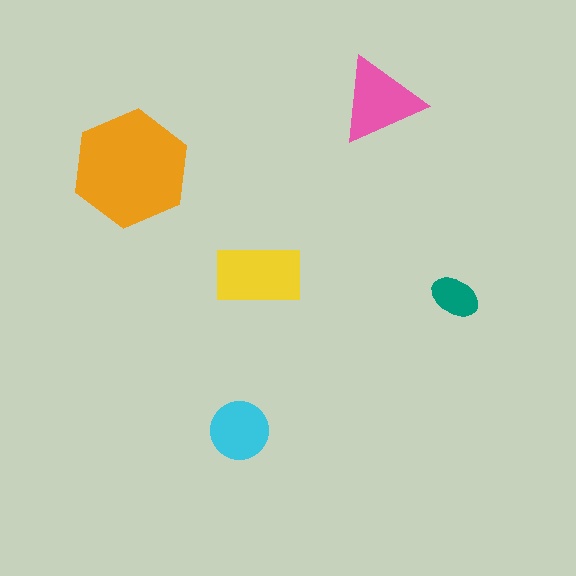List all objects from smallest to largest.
The teal ellipse, the cyan circle, the pink triangle, the yellow rectangle, the orange hexagon.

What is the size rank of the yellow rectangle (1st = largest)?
2nd.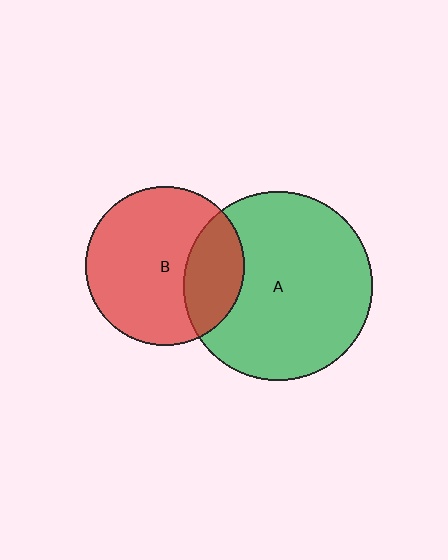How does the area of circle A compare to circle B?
Approximately 1.4 times.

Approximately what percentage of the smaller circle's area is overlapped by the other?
Approximately 25%.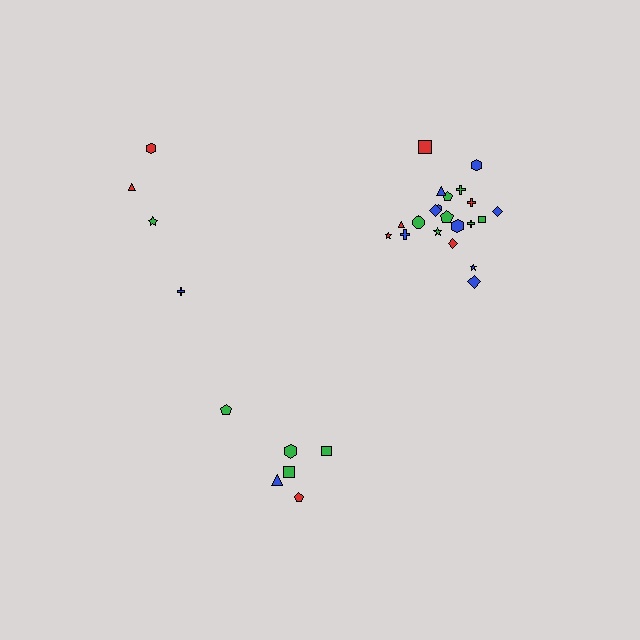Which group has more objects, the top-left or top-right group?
The top-right group.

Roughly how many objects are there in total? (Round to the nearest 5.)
Roughly 30 objects in total.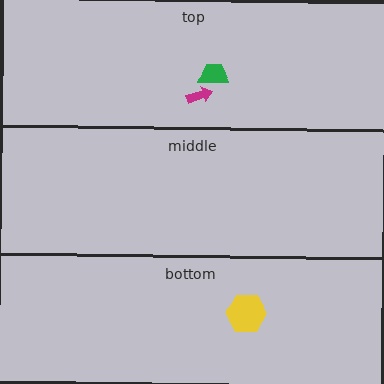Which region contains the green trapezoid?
The top region.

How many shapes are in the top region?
2.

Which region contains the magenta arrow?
The top region.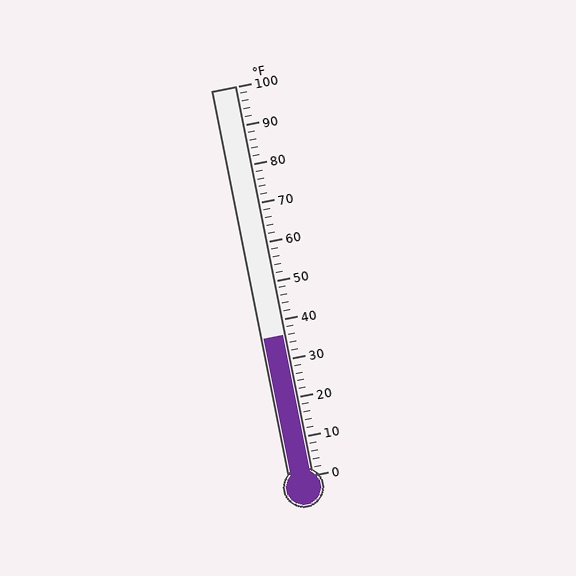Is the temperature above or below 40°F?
The temperature is below 40°F.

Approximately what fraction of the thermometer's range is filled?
The thermometer is filled to approximately 35% of its range.